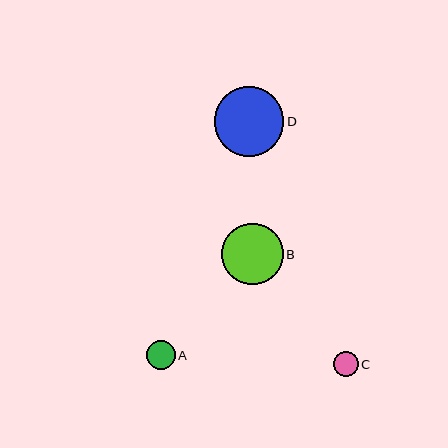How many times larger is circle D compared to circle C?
Circle D is approximately 2.8 times the size of circle C.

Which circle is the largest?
Circle D is the largest with a size of approximately 70 pixels.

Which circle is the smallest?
Circle C is the smallest with a size of approximately 25 pixels.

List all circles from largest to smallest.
From largest to smallest: D, B, A, C.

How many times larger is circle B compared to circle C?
Circle B is approximately 2.5 times the size of circle C.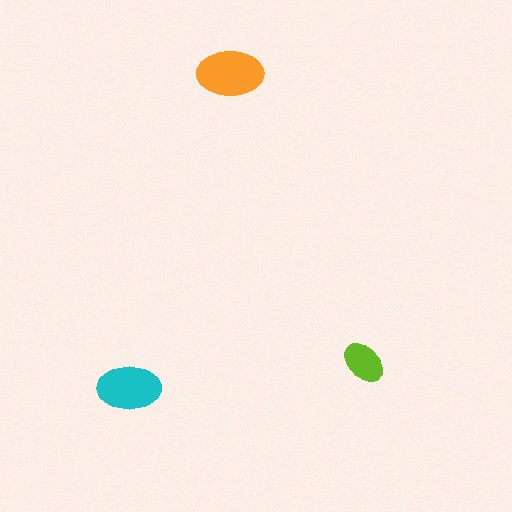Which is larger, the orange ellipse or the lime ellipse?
The orange one.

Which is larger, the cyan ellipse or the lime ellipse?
The cyan one.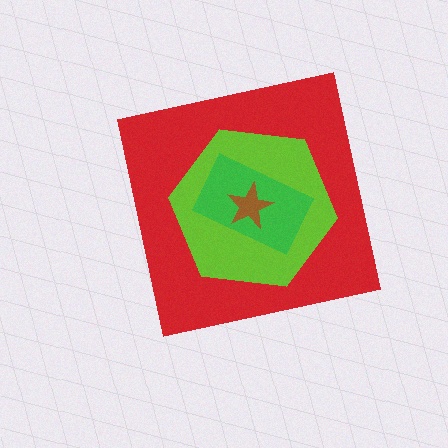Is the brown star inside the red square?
Yes.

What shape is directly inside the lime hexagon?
The green rectangle.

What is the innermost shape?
The brown star.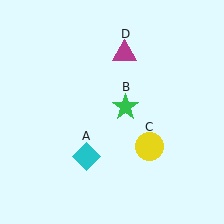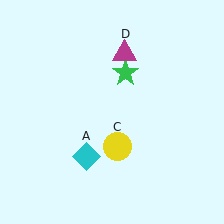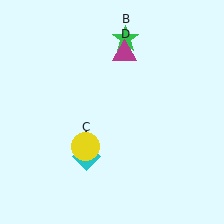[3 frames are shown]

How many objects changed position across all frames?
2 objects changed position: green star (object B), yellow circle (object C).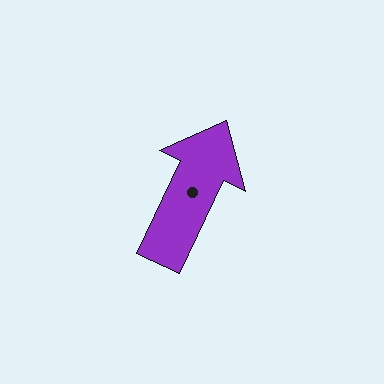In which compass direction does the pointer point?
Northeast.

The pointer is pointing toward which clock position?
Roughly 1 o'clock.